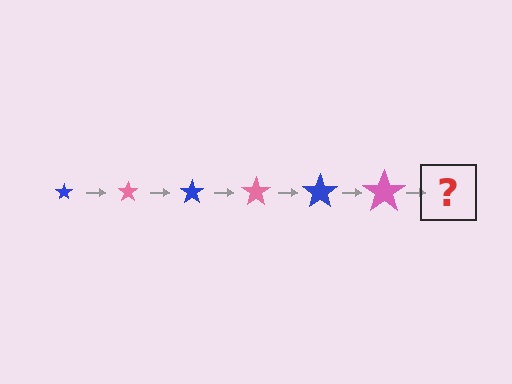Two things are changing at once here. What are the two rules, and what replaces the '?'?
The two rules are that the star grows larger each step and the color cycles through blue and pink. The '?' should be a blue star, larger than the previous one.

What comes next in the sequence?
The next element should be a blue star, larger than the previous one.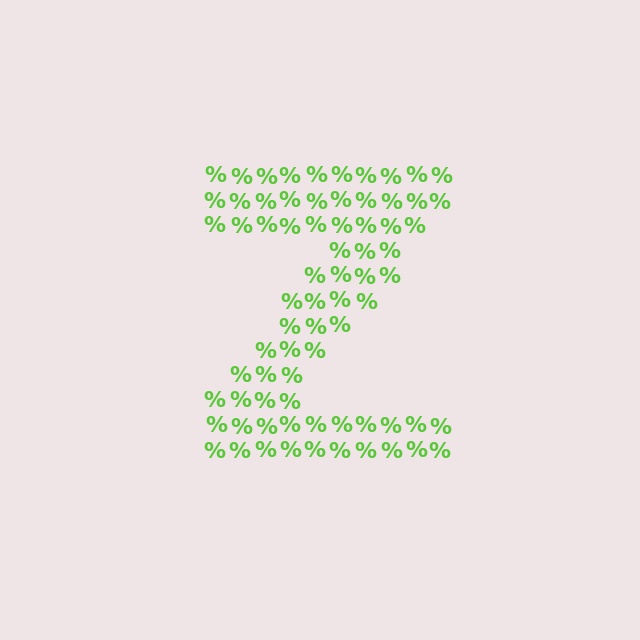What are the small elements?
The small elements are percent signs.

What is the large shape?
The large shape is the letter Z.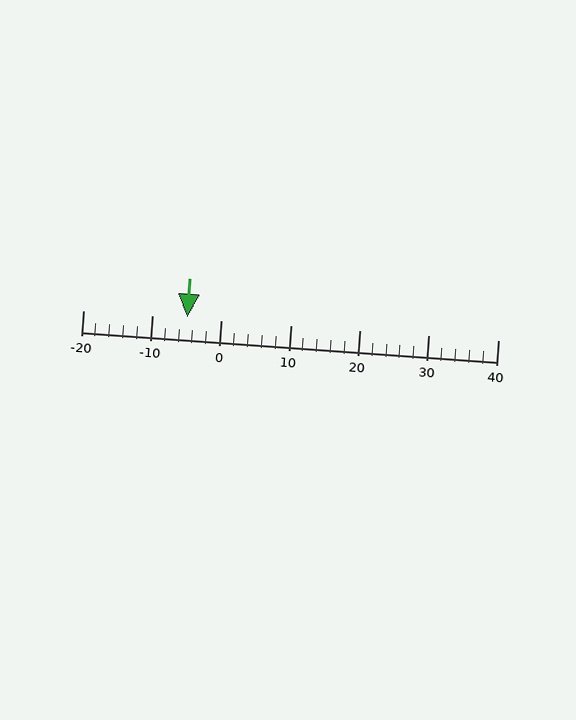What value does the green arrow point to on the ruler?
The green arrow points to approximately -5.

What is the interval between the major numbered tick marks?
The major tick marks are spaced 10 units apart.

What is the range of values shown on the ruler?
The ruler shows values from -20 to 40.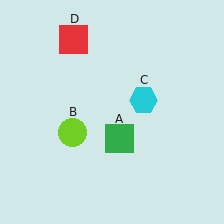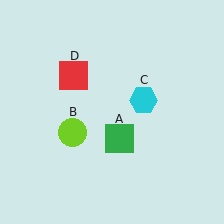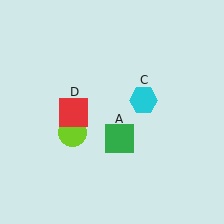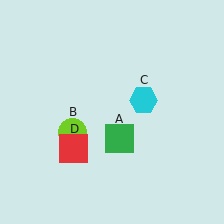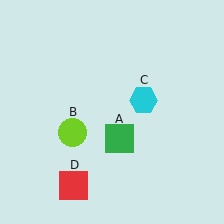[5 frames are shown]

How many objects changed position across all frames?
1 object changed position: red square (object D).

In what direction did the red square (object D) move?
The red square (object D) moved down.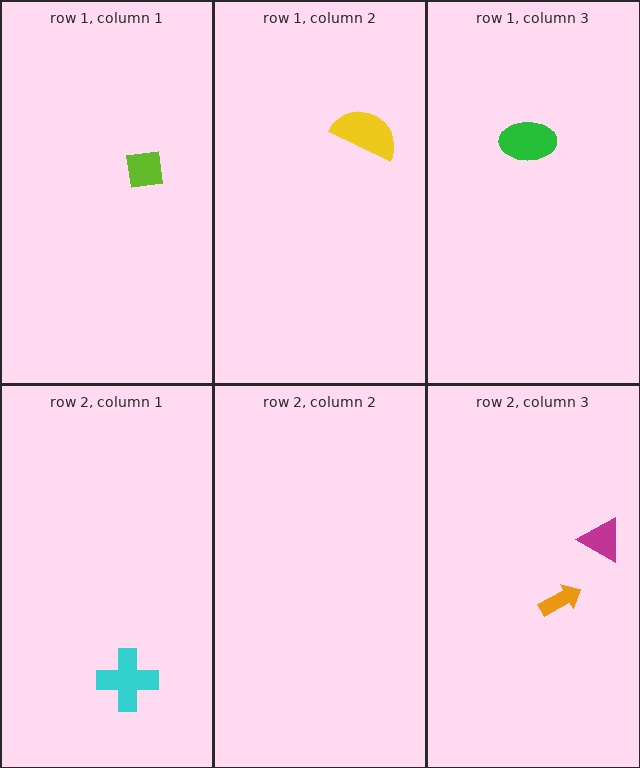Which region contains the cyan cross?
The row 2, column 1 region.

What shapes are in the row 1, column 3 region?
The green ellipse.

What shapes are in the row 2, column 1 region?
The cyan cross.